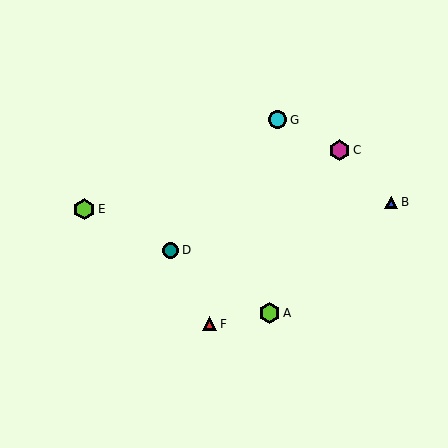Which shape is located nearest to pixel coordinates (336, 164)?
The magenta hexagon (labeled C) at (339, 150) is nearest to that location.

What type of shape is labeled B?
Shape B is a blue triangle.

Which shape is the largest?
The magenta hexagon (labeled C) is the largest.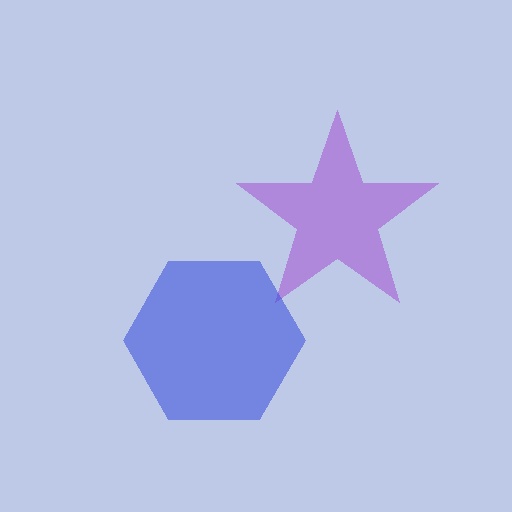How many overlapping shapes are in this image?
There are 2 overlapping shapes in the image.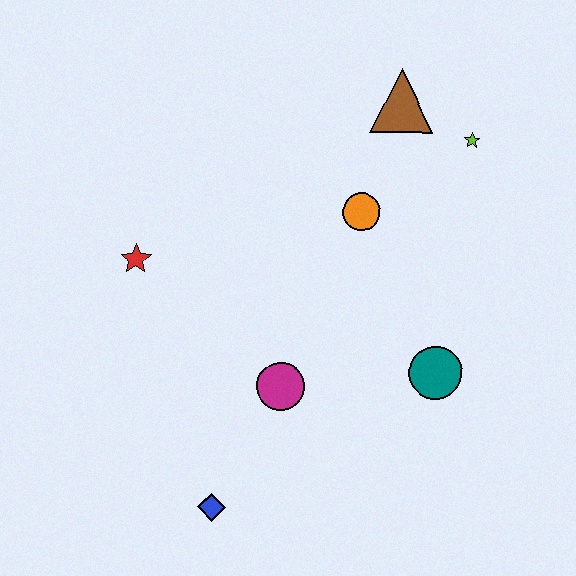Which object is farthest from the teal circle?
The red star is farthest from the teal circle.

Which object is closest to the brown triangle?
The lime star is closest to the brown triangle.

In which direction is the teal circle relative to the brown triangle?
The teal circle is below the brown triangle.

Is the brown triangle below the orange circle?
No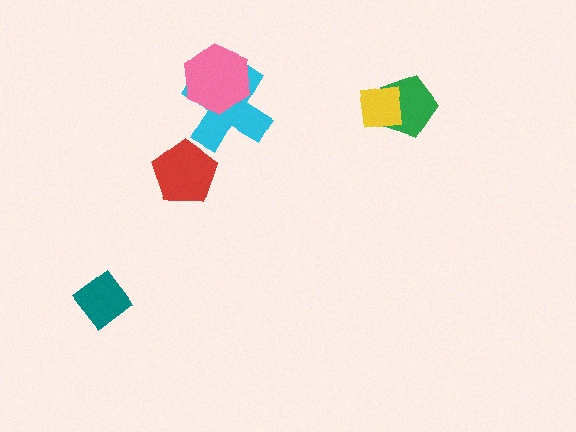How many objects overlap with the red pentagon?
0 objects overlap with the red pentagon.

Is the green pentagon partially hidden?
Yes, it is partially covered by another shape.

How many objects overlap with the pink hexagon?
1 object overlaps with the pink hexagon.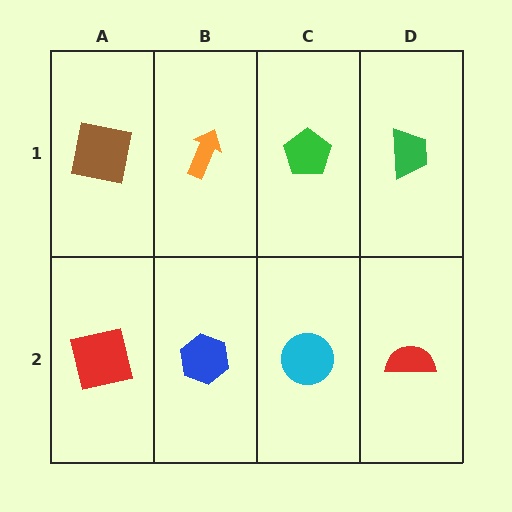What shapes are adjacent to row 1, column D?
A red semicircle (row 2, column D), a green pentagon (row 1, column C).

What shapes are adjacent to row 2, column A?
A brown square (row 1, column A), a blue hexagon (row 2, column B).